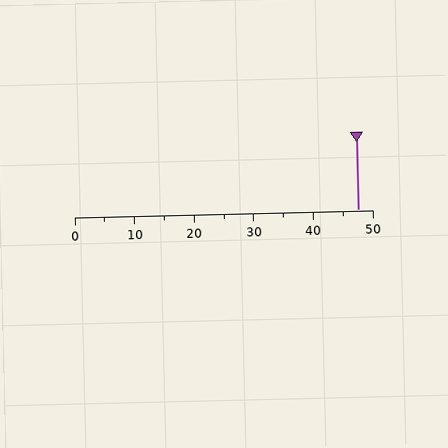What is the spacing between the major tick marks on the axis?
The major ticks are spaced 10 apart.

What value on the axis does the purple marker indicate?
The marker indicates approximately 47.5.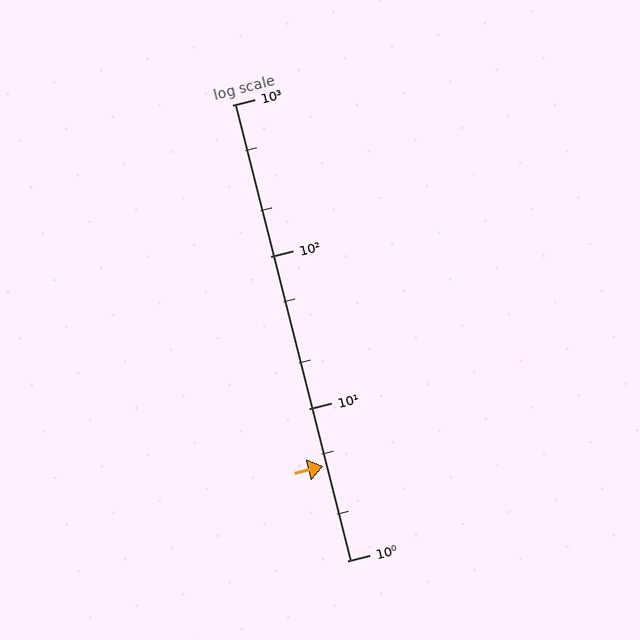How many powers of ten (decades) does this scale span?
The scale spans 3 decades, from 1 to 1000.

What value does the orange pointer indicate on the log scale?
The pointer indicates approximately 4.2.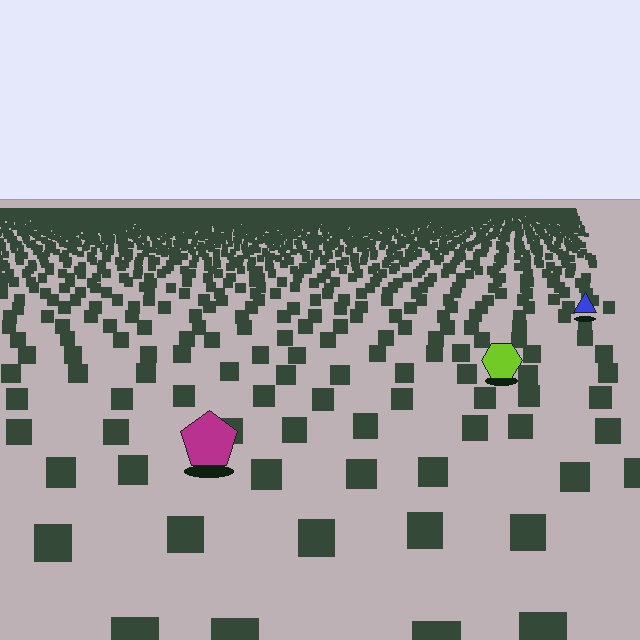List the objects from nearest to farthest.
From nearest to farthest: the magenta pentagon, the lime hexagon, the blue triangle.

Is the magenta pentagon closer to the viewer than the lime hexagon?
Yes. The magenta pentagon is closer — you can tell from the texture gradient: the ground texture is coarser near it.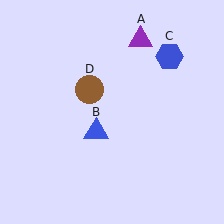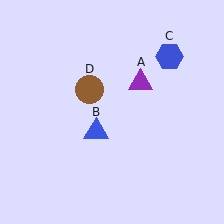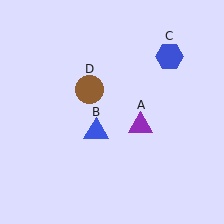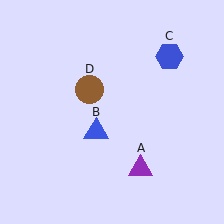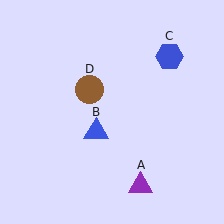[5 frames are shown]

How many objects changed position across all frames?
1 object changed position: purple triangle (object A).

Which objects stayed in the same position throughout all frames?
Blue triangle (object B) and blue hexagon (object C) and brown circle (object D) remained stationary.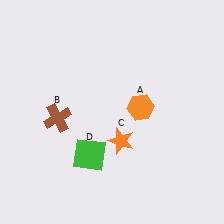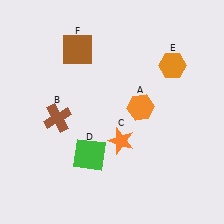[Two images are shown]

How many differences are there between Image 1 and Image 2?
There are 2 differences between the two images.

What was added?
An orange hexagon (E), a brown square (F) were added in Image 2.